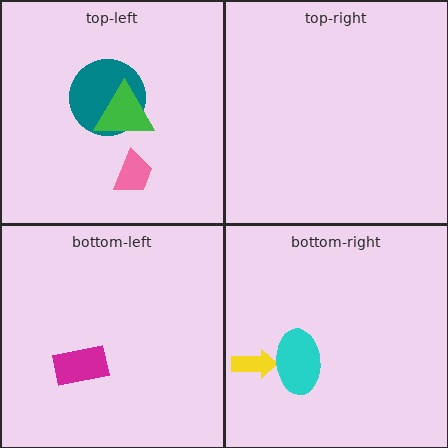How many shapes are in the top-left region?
3.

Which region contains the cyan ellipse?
The bottom-right region.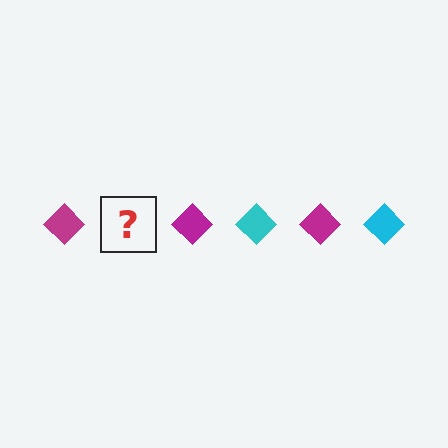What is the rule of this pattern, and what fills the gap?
The rule is that the pattern cycles through magenta, cyan diamonds. The gap should be filled with a cyan diamond.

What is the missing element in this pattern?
The missing element is a cyan diamond.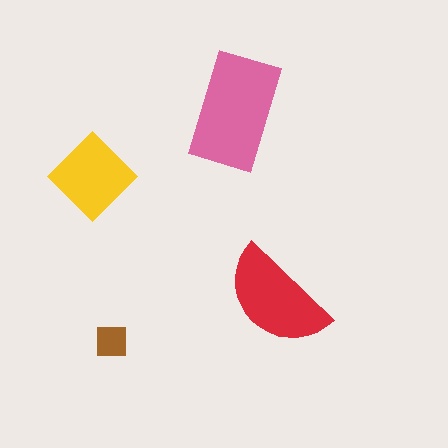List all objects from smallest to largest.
The brown square, the yellow diamond, the red semicircle, the pink rectangle.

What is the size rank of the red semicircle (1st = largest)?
2nd.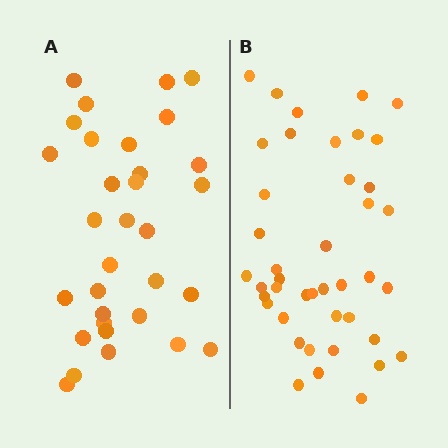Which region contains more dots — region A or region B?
Region B (the right region) has more dots.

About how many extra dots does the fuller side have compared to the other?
Region B has roughly 10 or so more dots than region A.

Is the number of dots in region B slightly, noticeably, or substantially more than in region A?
Region B has noticeably more, but not dramatically so. The ratio is roughly 1.3 to 1.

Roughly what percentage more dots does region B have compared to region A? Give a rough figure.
About 30% more.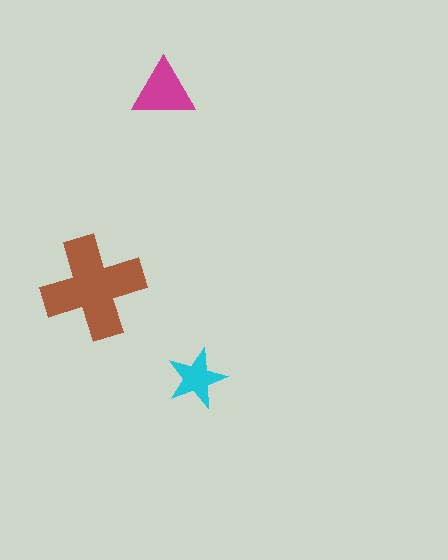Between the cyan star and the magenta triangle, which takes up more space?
The magenta triangle.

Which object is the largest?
The brown cross.